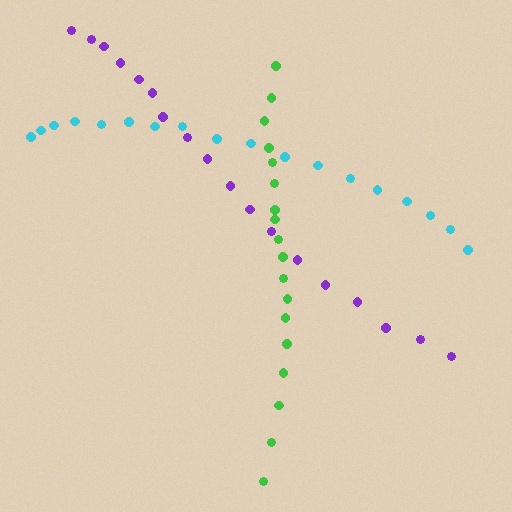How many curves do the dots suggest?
There are 3 distinct paths.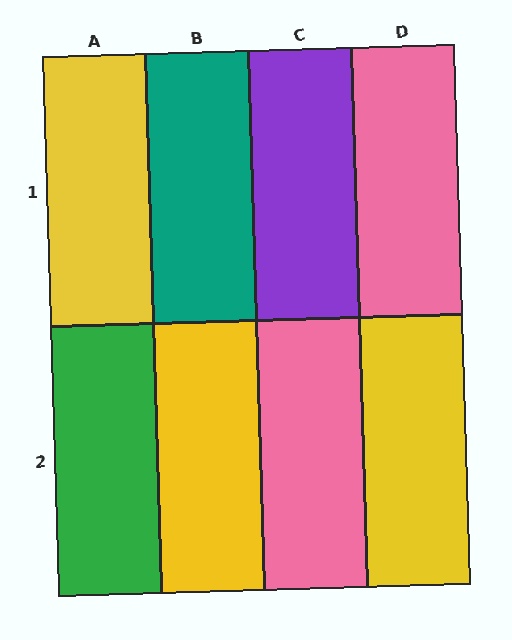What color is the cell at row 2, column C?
Pink.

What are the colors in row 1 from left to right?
Yellow, teal, purple, pink.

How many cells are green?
1 cell is green.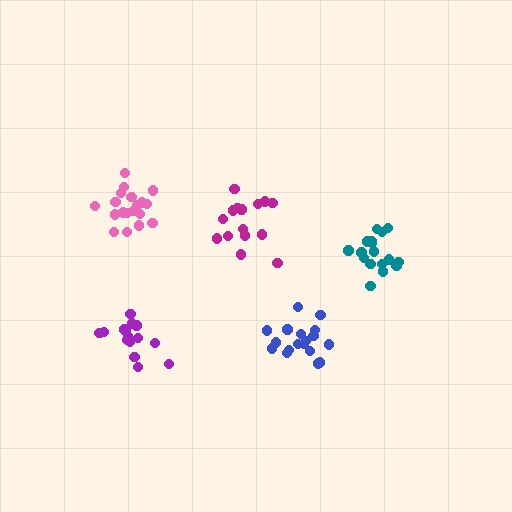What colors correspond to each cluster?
The clusters are colored: purple, blue, teal, pink, magenta.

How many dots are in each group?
Group 1: 16 dots, Group 2: 18 dots, Group 3: 18 dots, Group 4: 19 dots, Group 5: 15 dots (86 total).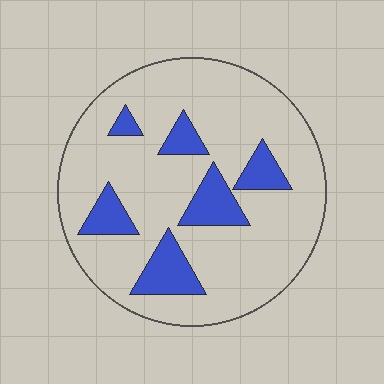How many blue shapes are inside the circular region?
6.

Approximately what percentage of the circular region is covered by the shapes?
Approximately 20%.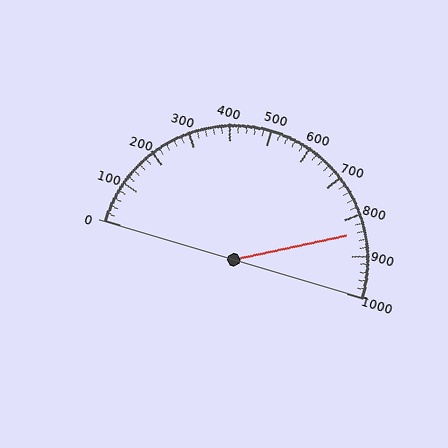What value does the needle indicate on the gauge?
The needle indicates approximately 840.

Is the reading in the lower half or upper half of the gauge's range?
The reading is in the upper half of the range (0 to 1000).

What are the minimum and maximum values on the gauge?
The gauge ranges from 0 to 1000.